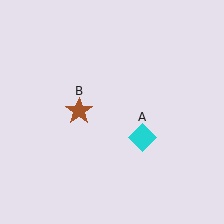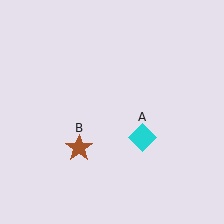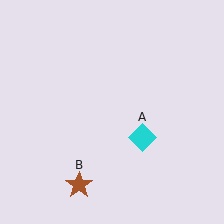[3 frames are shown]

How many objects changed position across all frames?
1 object changed position: brown star (object B).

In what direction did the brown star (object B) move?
The brown star (object B) moved down.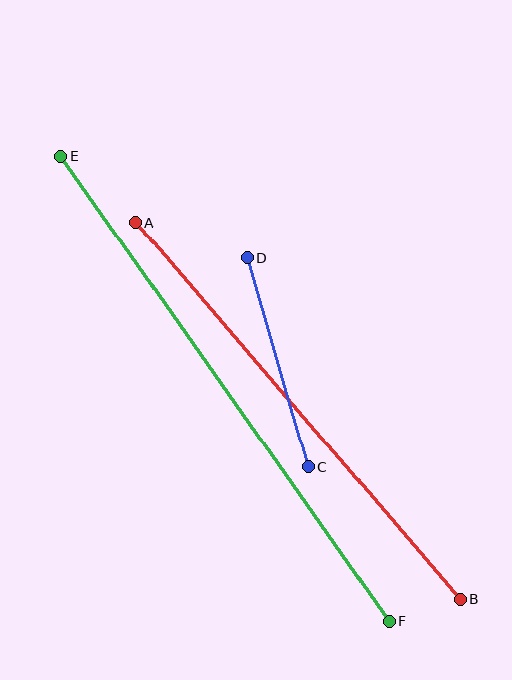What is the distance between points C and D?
The distance is approximately 218 pixels.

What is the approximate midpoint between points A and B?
The midpoint is at approximately (298, 411) pixels.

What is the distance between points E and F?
The distance is approximately 569 pixels.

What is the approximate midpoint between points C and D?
The midpoint is at approximately (277, 362) pixels.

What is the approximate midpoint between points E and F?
The midpoint is at approximately (225, 389) pixels.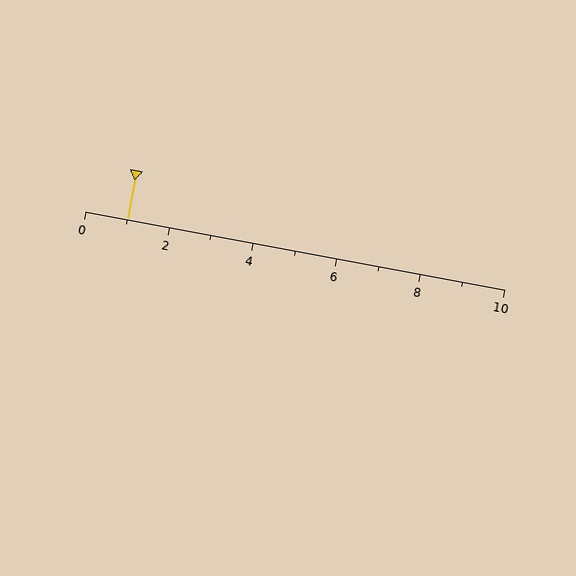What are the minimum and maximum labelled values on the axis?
The axis runs from 0 to 10.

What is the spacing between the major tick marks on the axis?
The major ticks are spaced 2 apart.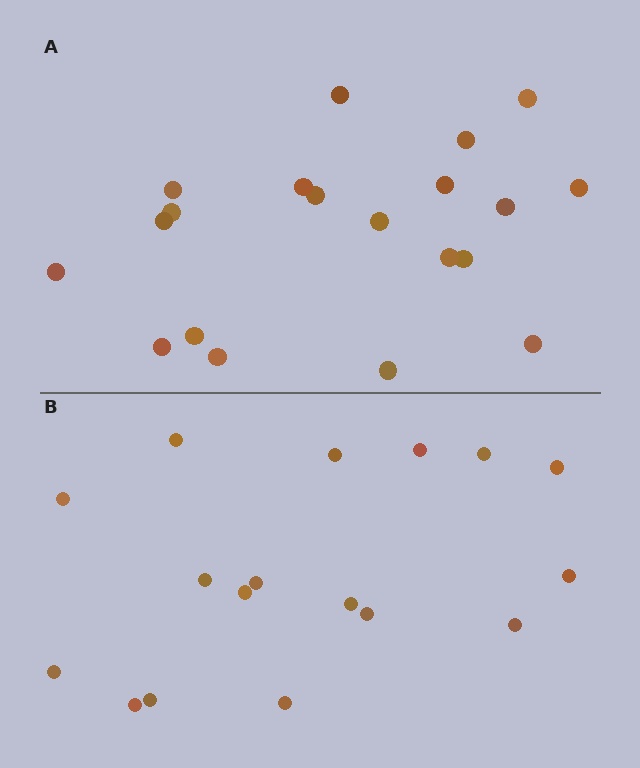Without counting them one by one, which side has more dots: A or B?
Region A (the top region) has more dots.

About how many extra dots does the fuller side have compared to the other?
Region A has just a few more — roughly 2 or 3 more dots than region B.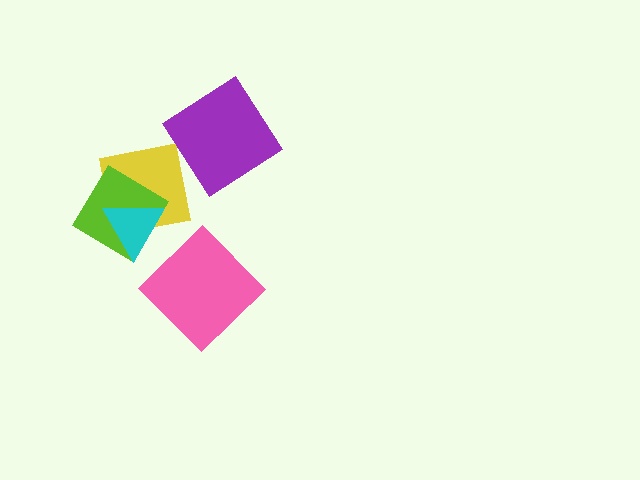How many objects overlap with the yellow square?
2 objects overlap with the yellow square.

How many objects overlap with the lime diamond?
2 objects overlap with the lime diamond.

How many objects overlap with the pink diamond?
0 objects overlap with the pink diamond.